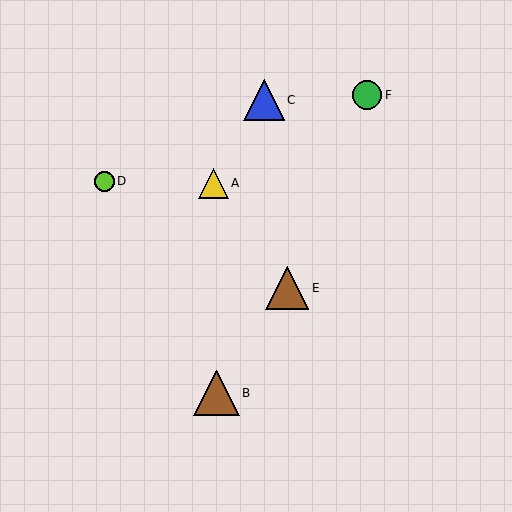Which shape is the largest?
The brown triangle (labeled B) is the largest.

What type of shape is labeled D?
Shape D is a lime circle.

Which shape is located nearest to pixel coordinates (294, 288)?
The brown triangle (labeled E) at (287, 288) is nearest to that location.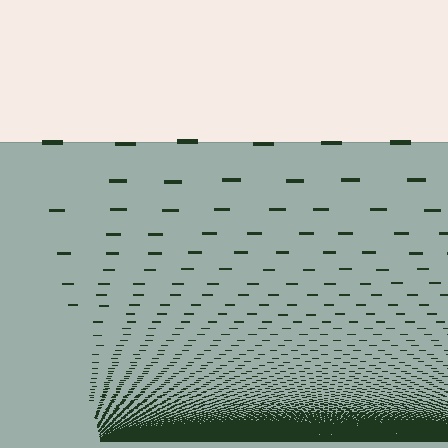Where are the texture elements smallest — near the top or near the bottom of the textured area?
Near the bottom.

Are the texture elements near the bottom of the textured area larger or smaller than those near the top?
Smaller. The gradient is inverted — elements near the bottom are smaller and denser.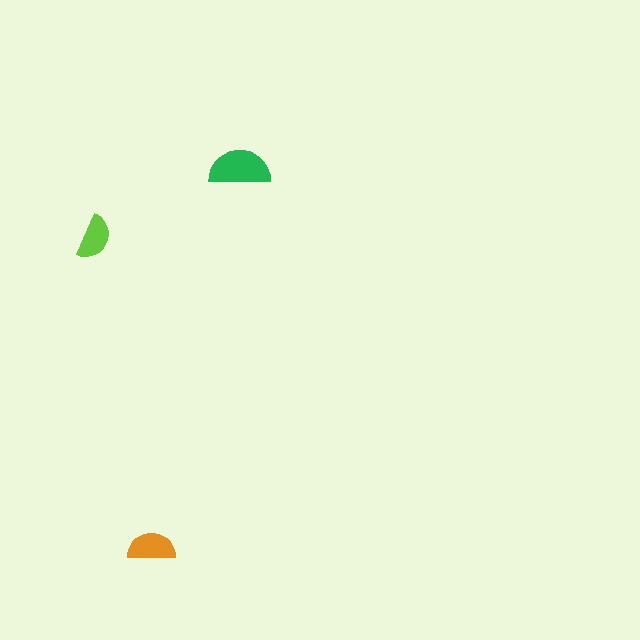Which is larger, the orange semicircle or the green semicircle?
The green one.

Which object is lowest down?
The orange semicircle is bottommost.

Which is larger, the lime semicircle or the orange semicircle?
The orange one.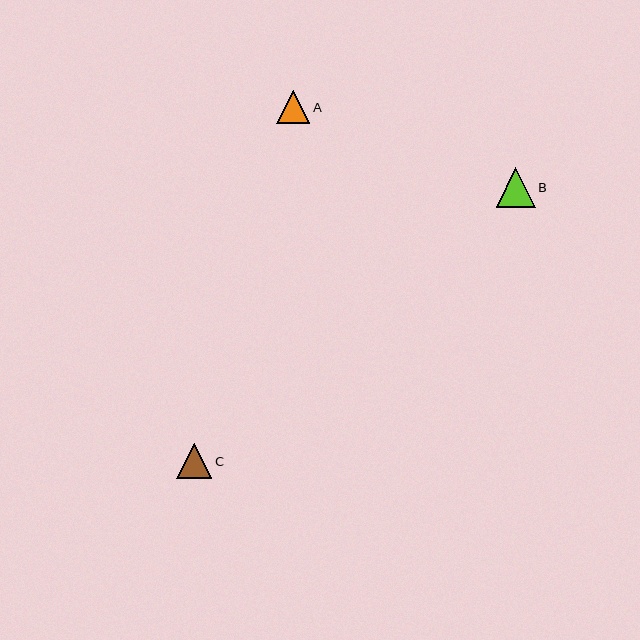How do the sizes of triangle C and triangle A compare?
Triangle C and triangle A are approximately the same size.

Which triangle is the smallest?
Triangle A is the smallest with a size of approximately 33 pixels.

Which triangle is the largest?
Triangle B is the largest with a size of approximately 39 pixels.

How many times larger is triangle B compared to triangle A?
Triangle B is approximately 1.2 times the size of triangle A.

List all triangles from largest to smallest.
From largest to smallest: B, C, A.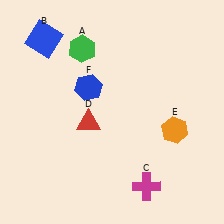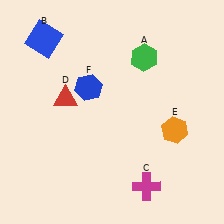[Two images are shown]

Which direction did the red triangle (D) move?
The red triangle (D) moved up.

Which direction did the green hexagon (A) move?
The green hexagon (A) moved right.